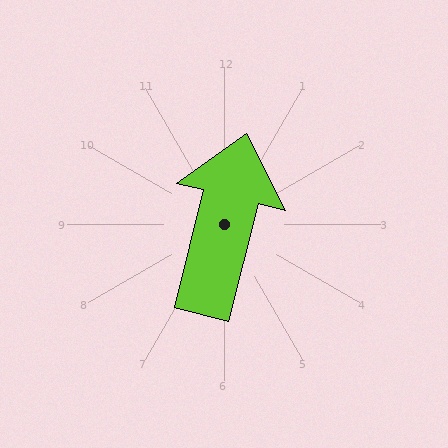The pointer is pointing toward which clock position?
Roughly 12 o'clock.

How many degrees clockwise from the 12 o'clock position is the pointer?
Approximately 14 degrees.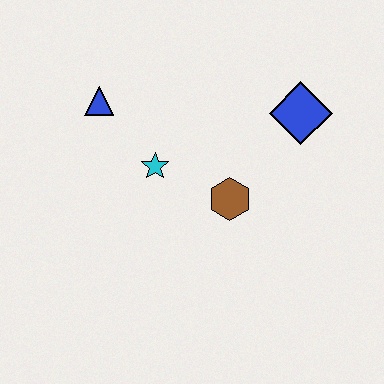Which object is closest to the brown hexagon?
The cyan star is closest to the brown hexagon.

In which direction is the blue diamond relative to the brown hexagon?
The blue diamond is above the brown hexagon.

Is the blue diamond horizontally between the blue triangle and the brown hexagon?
No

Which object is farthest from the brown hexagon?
The blue triangle is farthest from the brown hexagon.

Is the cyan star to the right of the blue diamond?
No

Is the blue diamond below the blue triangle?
Yes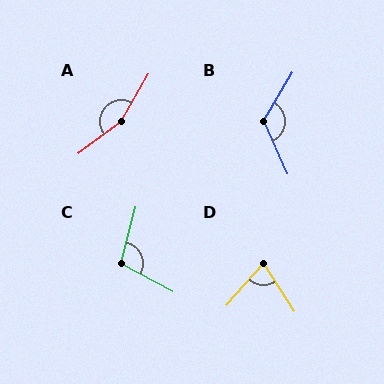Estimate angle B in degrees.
Approximately 124 degrees.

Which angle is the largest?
A, at approximately 157 degrees.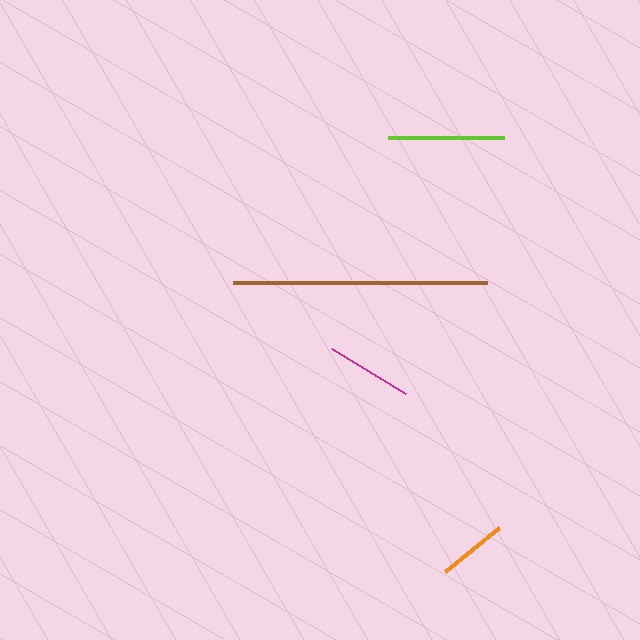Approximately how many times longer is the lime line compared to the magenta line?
The lime line is approximately 1.4 times the length of the magenta line.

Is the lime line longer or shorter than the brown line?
The brown line is longer than the lime line.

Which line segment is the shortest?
The orange line is the shortest at approximately 69 pixels.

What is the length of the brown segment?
The brown segment is approximately 254 pixels long.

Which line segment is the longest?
The brown line is the longest at approximately 254 pixels.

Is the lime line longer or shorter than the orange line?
The lime line is longer than the orange line.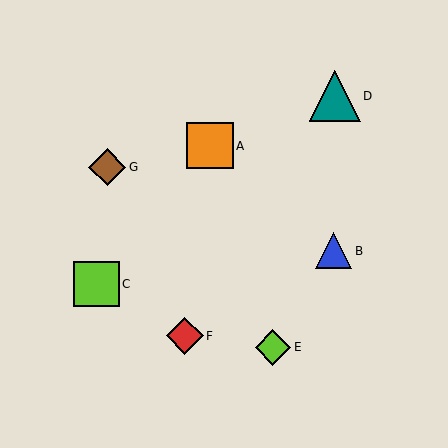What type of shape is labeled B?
Shape B is a blue triangle.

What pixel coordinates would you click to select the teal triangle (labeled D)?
Click at (335, 96) to select the teal triangle D.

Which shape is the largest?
The teal triangle (labeled D) is the largest.